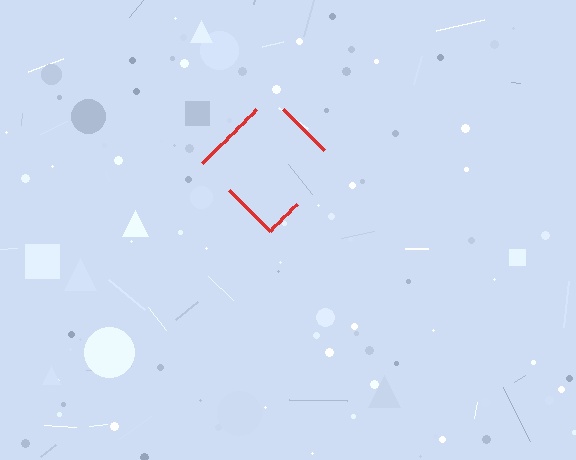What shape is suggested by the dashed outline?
The dashed outline suggests a diamond.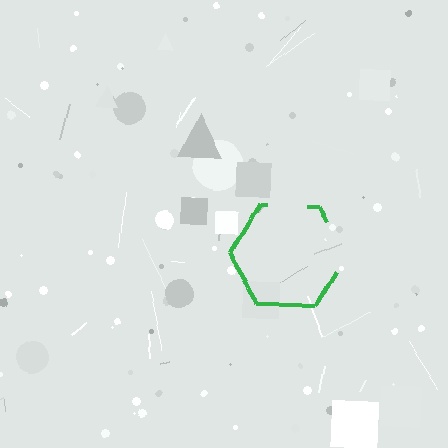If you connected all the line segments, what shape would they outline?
They would outline a hexagon.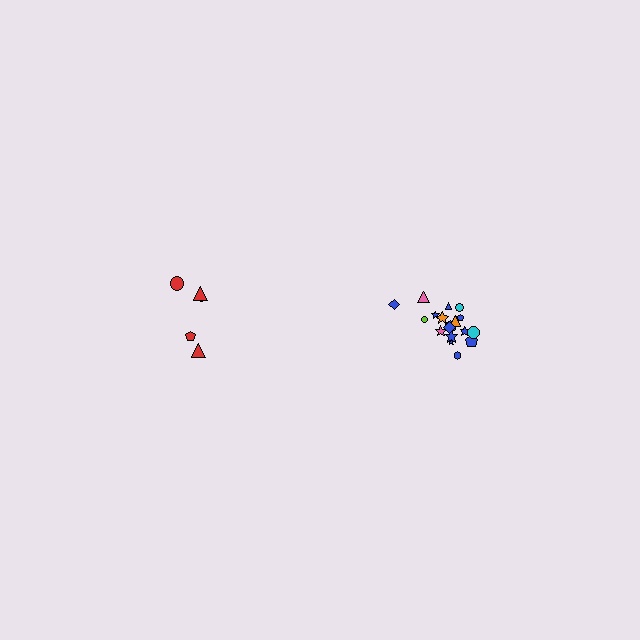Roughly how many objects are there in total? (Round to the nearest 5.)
Roughly 25 objects in total.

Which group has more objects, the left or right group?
The right group.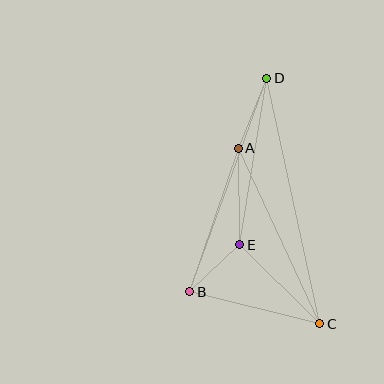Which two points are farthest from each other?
Points C and D are farthest from each other.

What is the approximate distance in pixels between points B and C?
The distance between B and C is approximately 134 pixels.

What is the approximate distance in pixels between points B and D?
The distance between B and D is approximately 227 pixels.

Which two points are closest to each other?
Points B and E are closest to each other.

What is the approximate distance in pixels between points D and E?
The distance between D and E is approximately 169 pixels.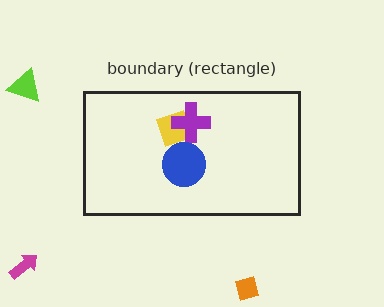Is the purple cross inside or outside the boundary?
Inside.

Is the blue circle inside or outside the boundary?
Inside.